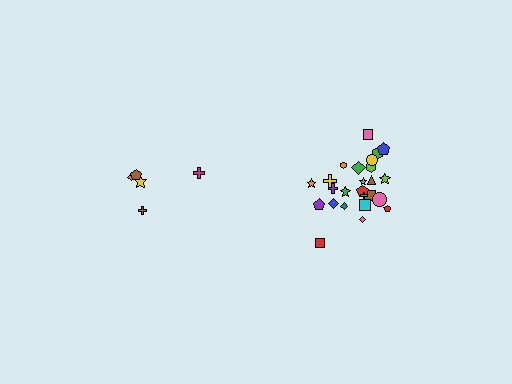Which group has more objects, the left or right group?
The right group.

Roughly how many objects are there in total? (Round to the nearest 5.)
Roughly 30 objects in total.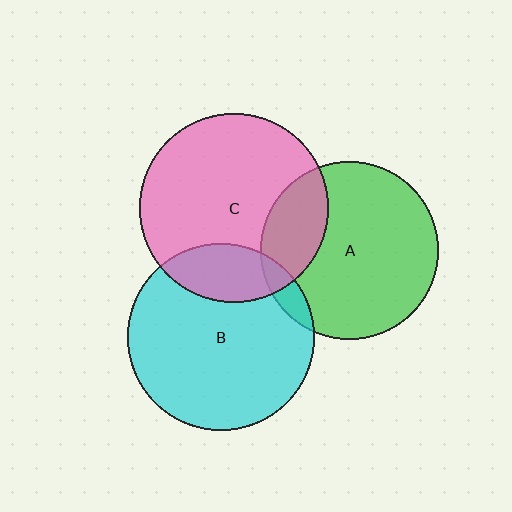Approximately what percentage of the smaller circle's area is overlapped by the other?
Approximately 5%.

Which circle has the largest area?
Circle C (pink).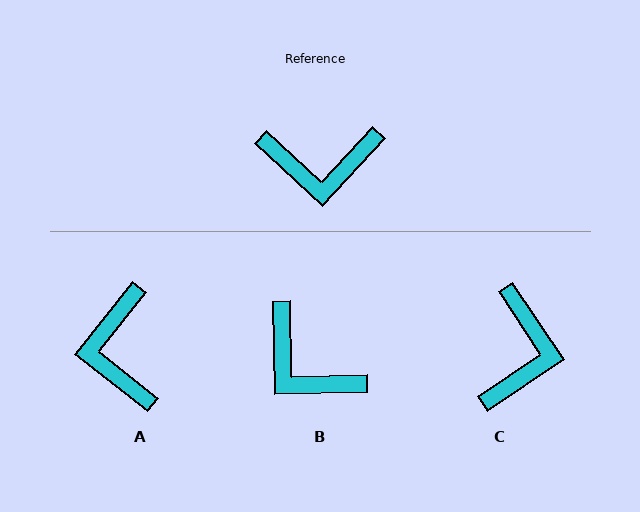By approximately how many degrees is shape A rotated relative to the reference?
Approximately 85 degrees clockwise.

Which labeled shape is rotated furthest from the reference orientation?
A, about 85 degrees away.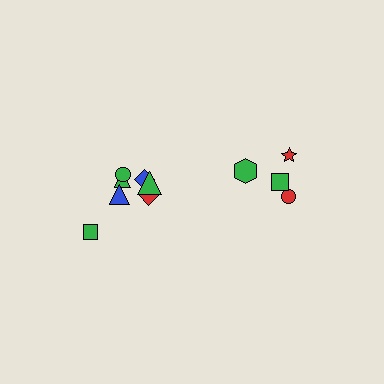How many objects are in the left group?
There are 7 objects.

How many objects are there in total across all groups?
There are 11 objects.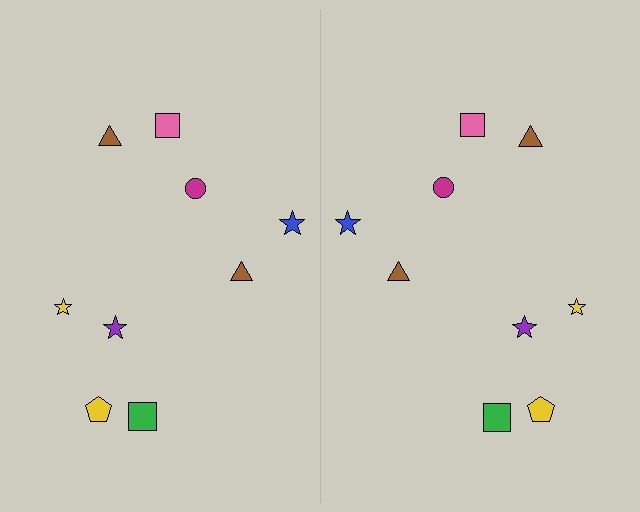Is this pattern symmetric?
Yes, this pattern has bilateral (reflection) symmetry.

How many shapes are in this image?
There are 18 shapes in this image.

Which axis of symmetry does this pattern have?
The pattern has a vertical axis of symmetry running through the center of the image.